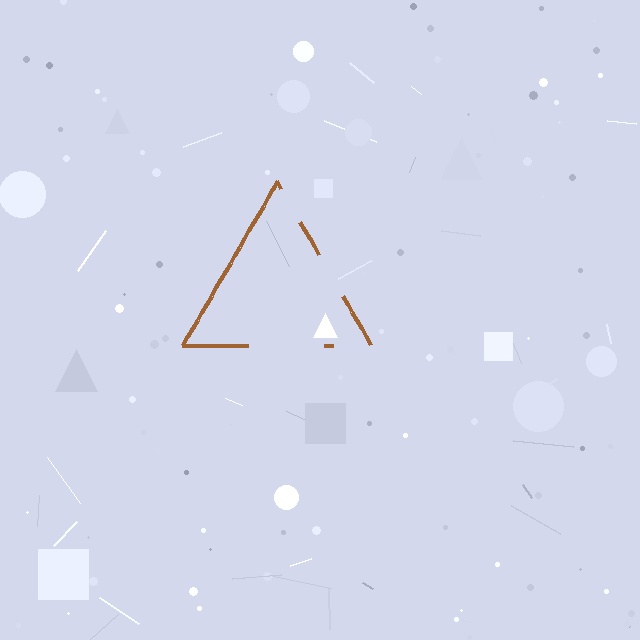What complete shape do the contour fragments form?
The contour fragments form a triangle.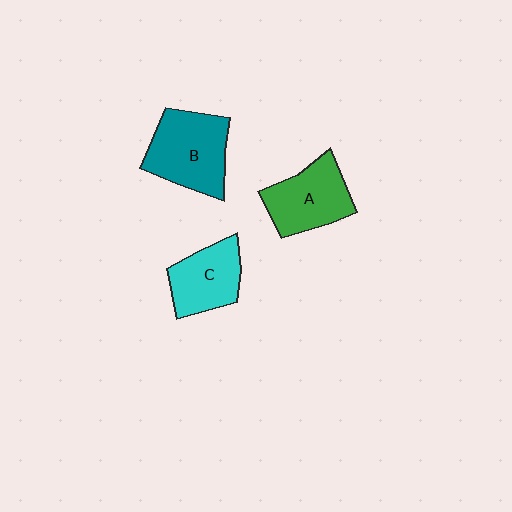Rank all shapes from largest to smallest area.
From largest to smallest: B (teal), A (green), C (cyan).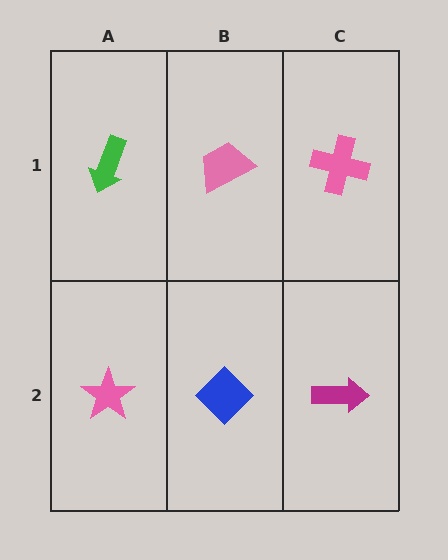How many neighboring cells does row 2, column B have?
3.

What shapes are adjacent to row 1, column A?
A pink star (row 2, column A), a pink trapezoid (row 1, column B).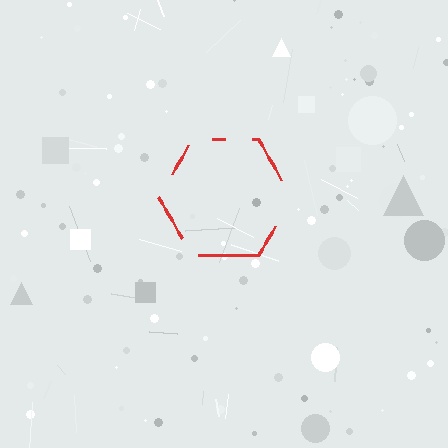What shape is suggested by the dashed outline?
The dashed outline suggests a hexagon.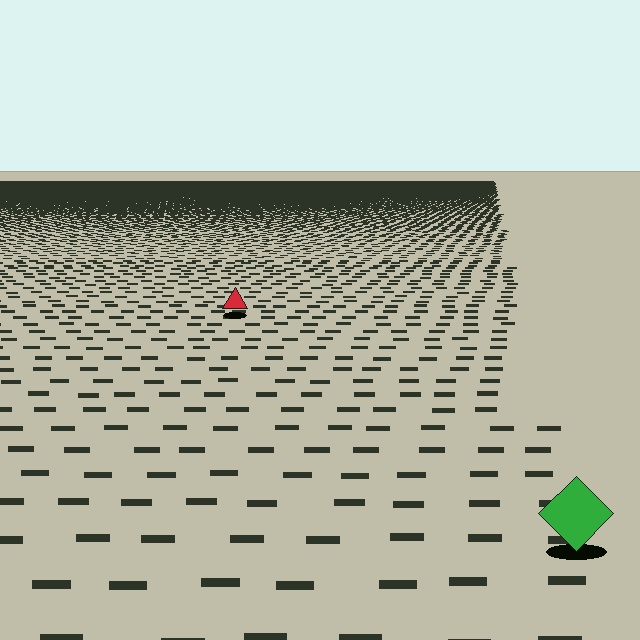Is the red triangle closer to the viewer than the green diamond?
No. The green diamond is closer — you can tell from the texture gradient: the ground texture is coarser near it.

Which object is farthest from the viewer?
The red triangle is farthest from the viewer. It appears smaller and the ground texture around it is denser.